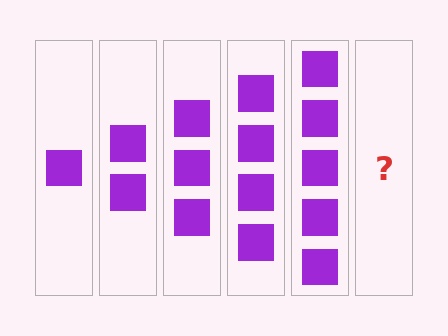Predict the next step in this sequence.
The next step is 6 squares.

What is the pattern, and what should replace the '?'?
The pattern is that each step adds one more square. The '?' should be 6 squares.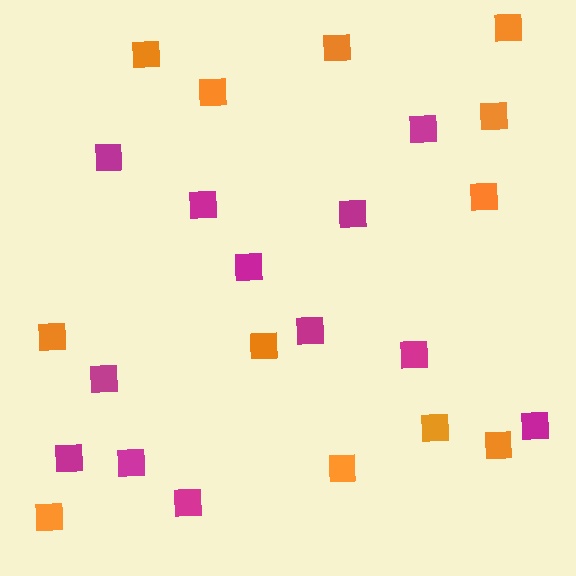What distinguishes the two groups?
There are 2 groups: one group of magenta squares (12) and one group of orange squares (12).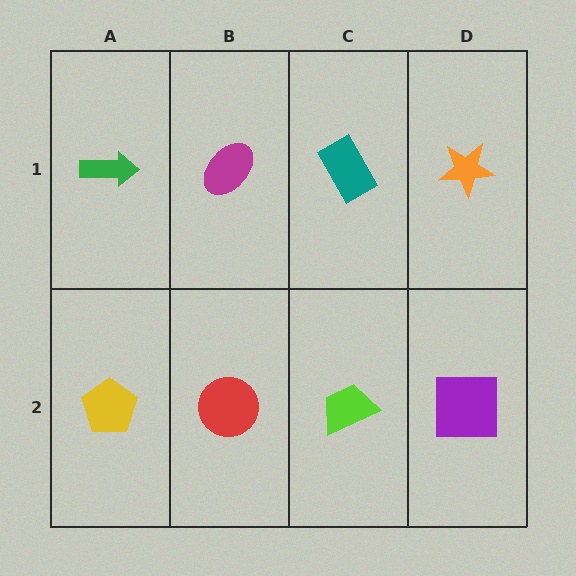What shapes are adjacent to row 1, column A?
A yellow pentagon (row 2, column A), a magenta ellipse (row 1, column B).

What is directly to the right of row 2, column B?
A lime trapezoid.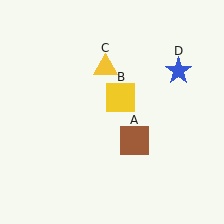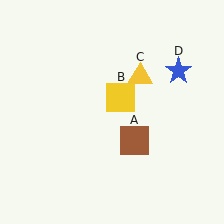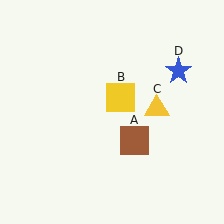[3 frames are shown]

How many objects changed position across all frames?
1 object changed position: yellow triangle (object C).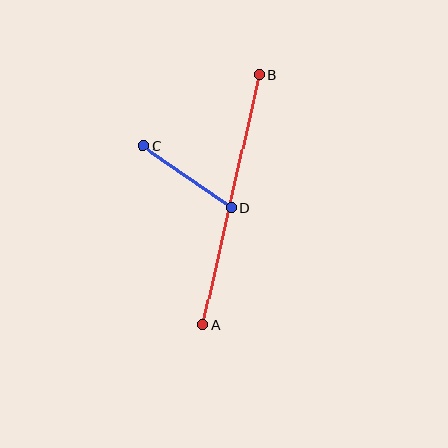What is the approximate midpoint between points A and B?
The midpoint is at approximately (231, 200) pixels.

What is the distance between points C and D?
The distance is approximately 108 pixels.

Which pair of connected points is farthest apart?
Points A and B are farthest apart.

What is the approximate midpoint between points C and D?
The midpoint is at approximately (187, 177) pixels.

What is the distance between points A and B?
The distance is approximately 256 pixels.